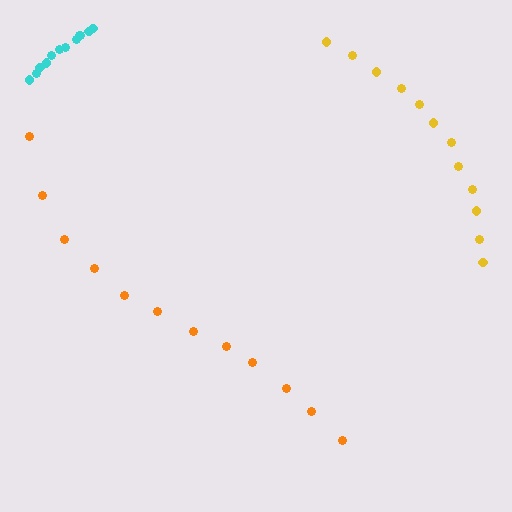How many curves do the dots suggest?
There are 3 distinct paths.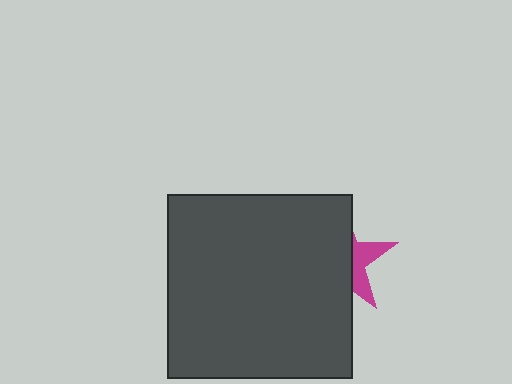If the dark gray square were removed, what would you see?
You would see the complete magenta star.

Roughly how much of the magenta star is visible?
A small part of it is visible (roughly 31%).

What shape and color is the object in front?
The object in front is a dark gray square.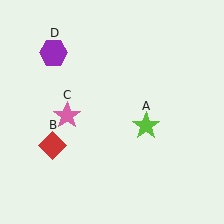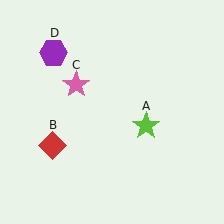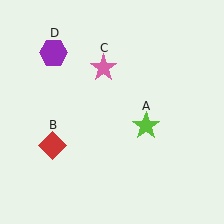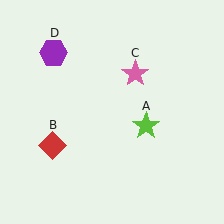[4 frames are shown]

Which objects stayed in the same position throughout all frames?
Lime star (object A) and red diamond (object B) and purple hexagon (object D) remained stationary.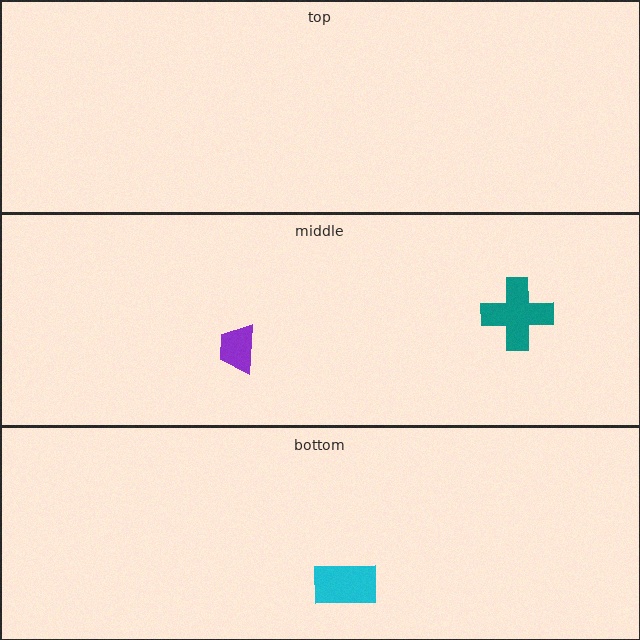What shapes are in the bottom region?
The cyan rectangle.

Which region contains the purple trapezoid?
The middle region.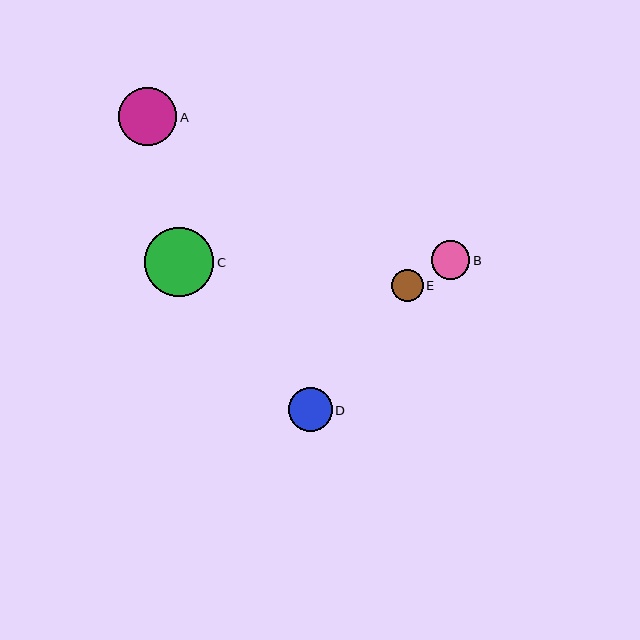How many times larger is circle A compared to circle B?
Circle A is approximately 1.5 times the size of circle B.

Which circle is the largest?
Circle C is the largest with a size of approximately 69 pixels.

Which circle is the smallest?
Circle E is the smallest with a size of approximately 32 pixels.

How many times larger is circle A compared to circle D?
Circle A is approximately 1.3 times the size of circle D.